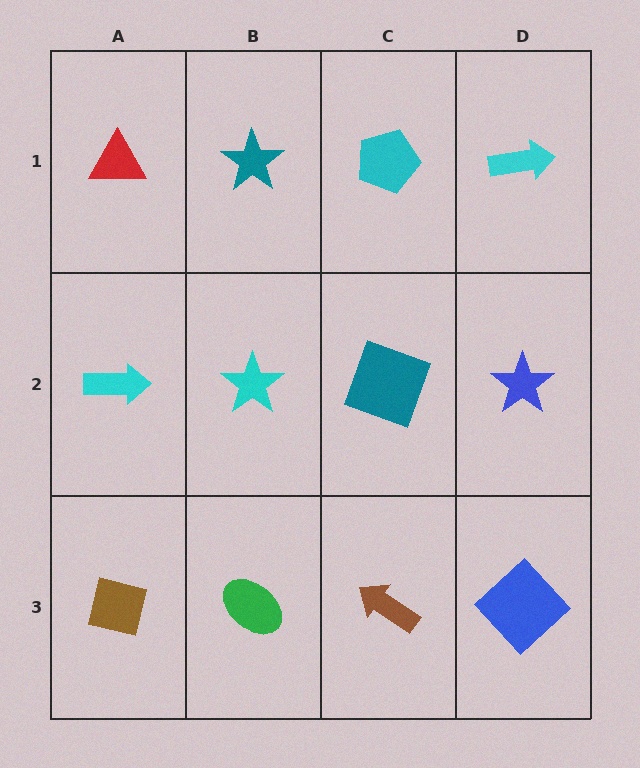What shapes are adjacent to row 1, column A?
A cyan arrow (row 2, column A), a teal star (row 1, column B).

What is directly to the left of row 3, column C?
A green ellipse.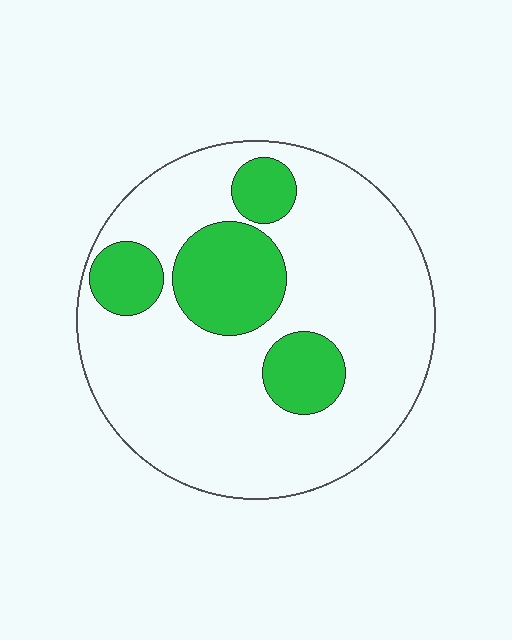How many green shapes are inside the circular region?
4.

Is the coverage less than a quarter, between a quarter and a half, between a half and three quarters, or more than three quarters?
Less than a quarter.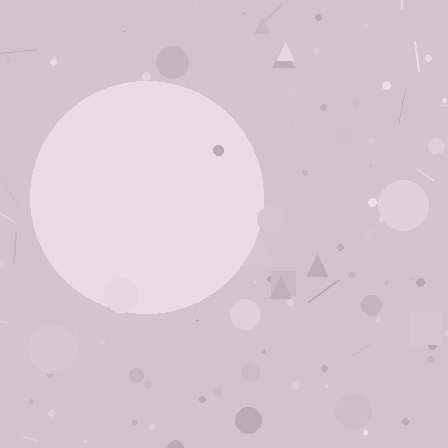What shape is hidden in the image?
A circle is hidden in the image.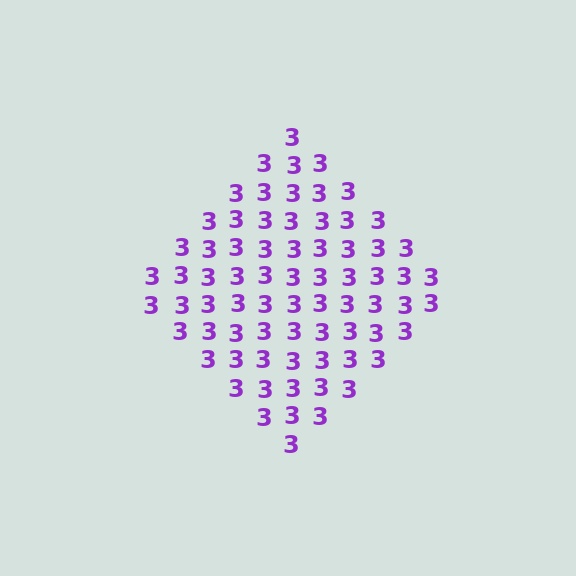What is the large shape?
The large shape is a diamond.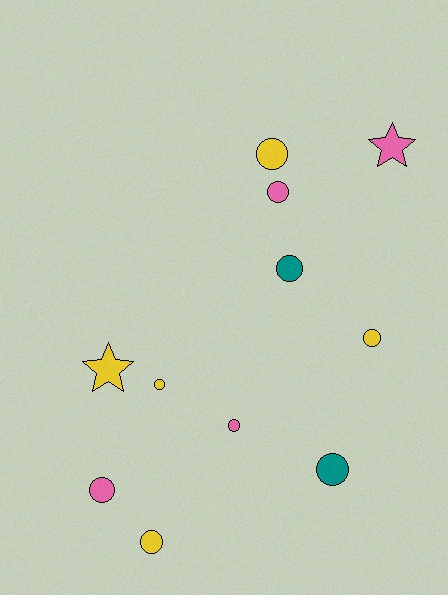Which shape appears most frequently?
Circle, with 9 objects.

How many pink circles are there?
There are 3 pink circles.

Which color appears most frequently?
Yellow, with 5 objects.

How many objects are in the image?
There are 11 objects.